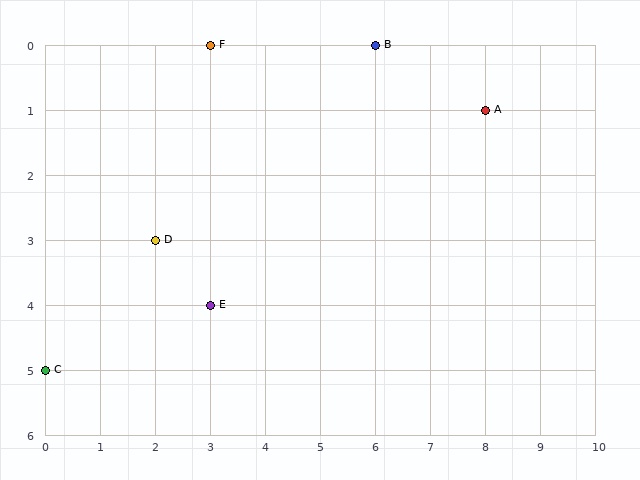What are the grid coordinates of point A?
Point A is at grid coordinates (8, 1).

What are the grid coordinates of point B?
Point B is at grid coordinates (6, 0).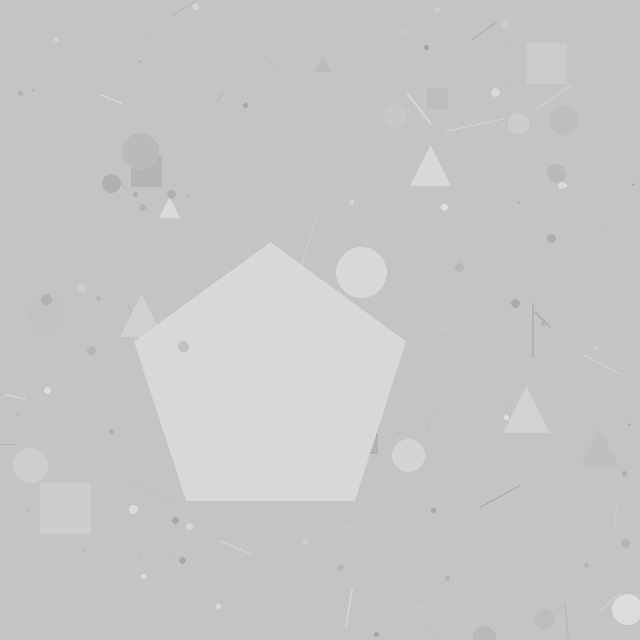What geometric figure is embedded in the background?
A pentagon is embedded in the background.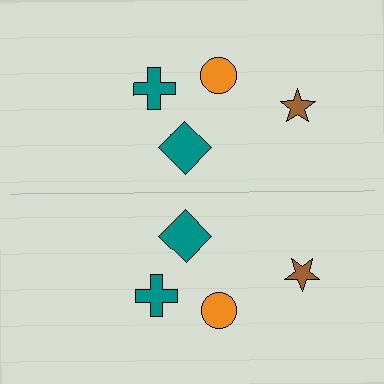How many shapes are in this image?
There are 8 shapes in this image.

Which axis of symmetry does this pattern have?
The pattern has a horizontal axis of symmetry running through the center of the image.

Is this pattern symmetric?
Yes, this pattern has bilateral (reflection) symmetry.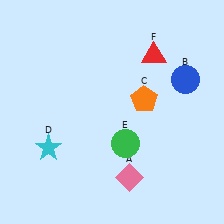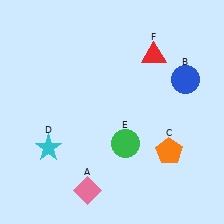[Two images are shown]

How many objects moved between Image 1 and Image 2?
2 objects moved between the two images.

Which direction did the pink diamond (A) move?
The pink diamond (A) moved left.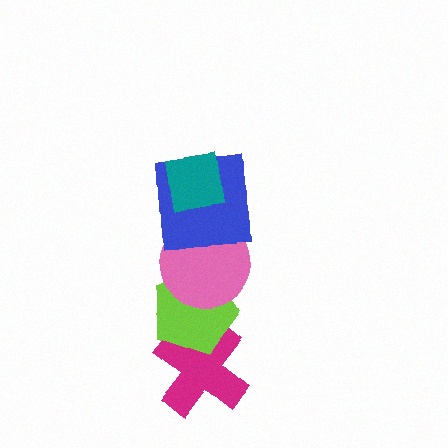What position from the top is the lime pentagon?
The lime pentagon is 4th from the top.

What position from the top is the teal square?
The teal square is 1st from the top.